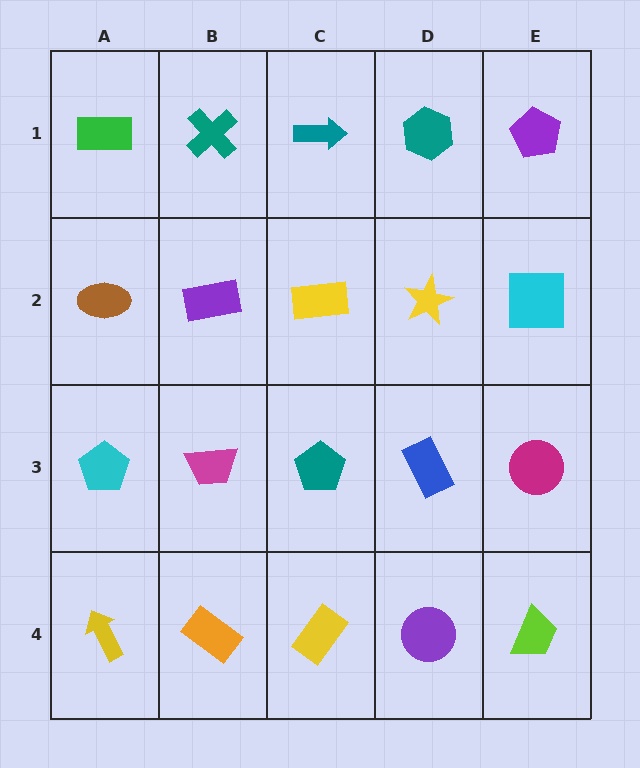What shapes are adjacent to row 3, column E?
A cyan square (row 2, column E), a lime trapezoid (row 4, column E), a blue rectangle (row 3, column D).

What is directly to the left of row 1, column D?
A teal arrow.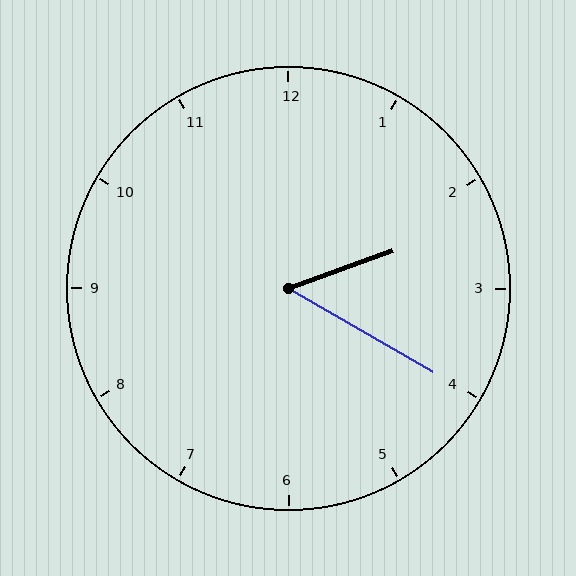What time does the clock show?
2:20.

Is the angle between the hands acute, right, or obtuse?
It is acute.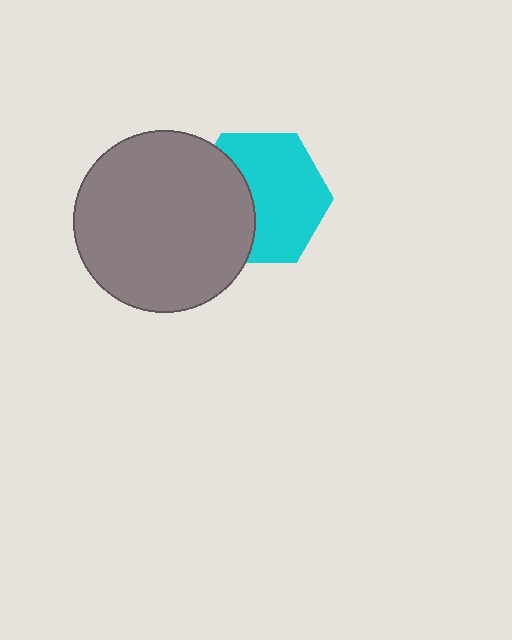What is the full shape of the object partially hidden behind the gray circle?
The partially hidden object is a cyan hexagon.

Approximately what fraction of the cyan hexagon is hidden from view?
Roughly 37% of the cyan hexagon is hidden behind the gray circle.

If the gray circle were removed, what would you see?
You would see the complete cyan hexagon.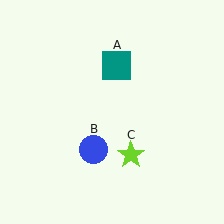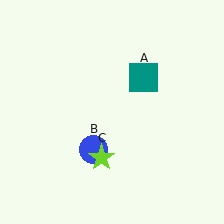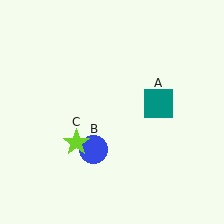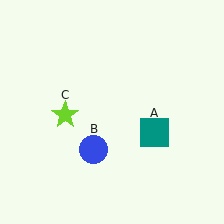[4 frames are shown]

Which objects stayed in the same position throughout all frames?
Blue circle (object B) remained stationary.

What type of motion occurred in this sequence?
The teal square (object A), lime star (object C) rotated clockwise around the center of the scene.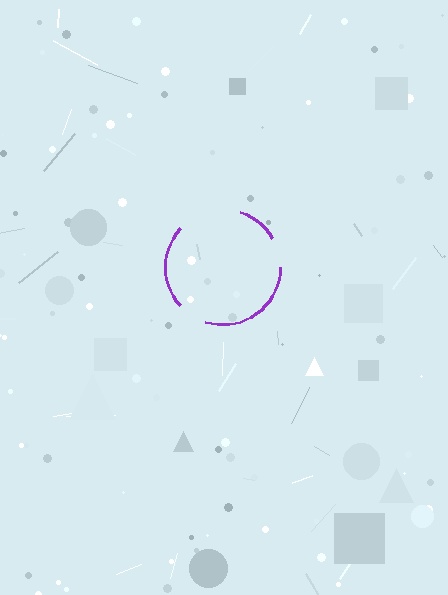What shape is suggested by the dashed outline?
The dashed outline suggests a circle.